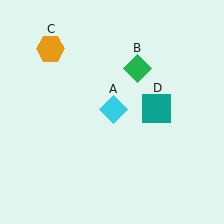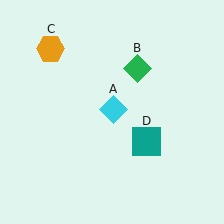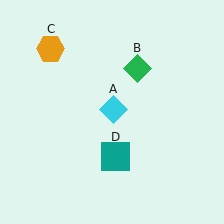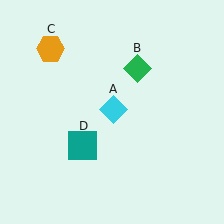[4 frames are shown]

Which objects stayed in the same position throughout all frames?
Cyan diamond (object A) and green diamond (object B) and orange hexagon (object C) remained stationary.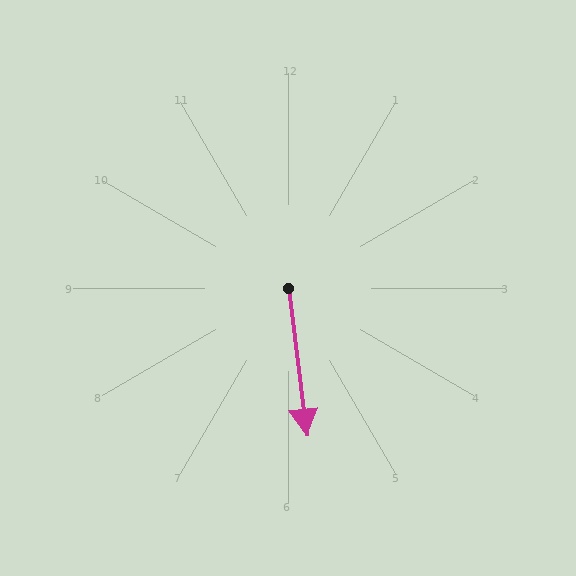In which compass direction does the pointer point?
South.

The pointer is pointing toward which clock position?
Roughly 6 o'clock.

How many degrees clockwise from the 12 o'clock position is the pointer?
Approximately 173 degrees.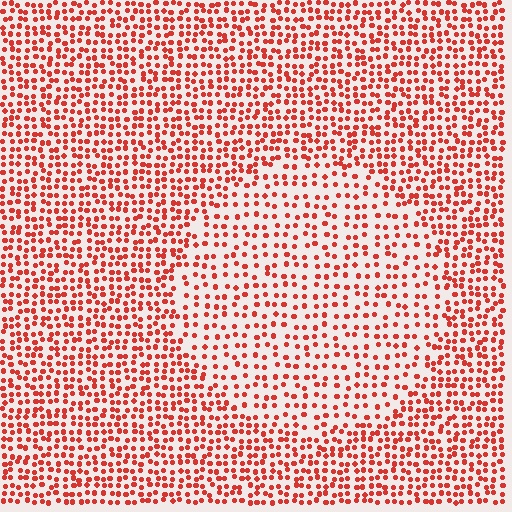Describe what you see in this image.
The image contains small red elements arranged at two different densities. A circle-shaped region is visible where the elements are less densely packed than the surrounding area.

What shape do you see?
I see a circle.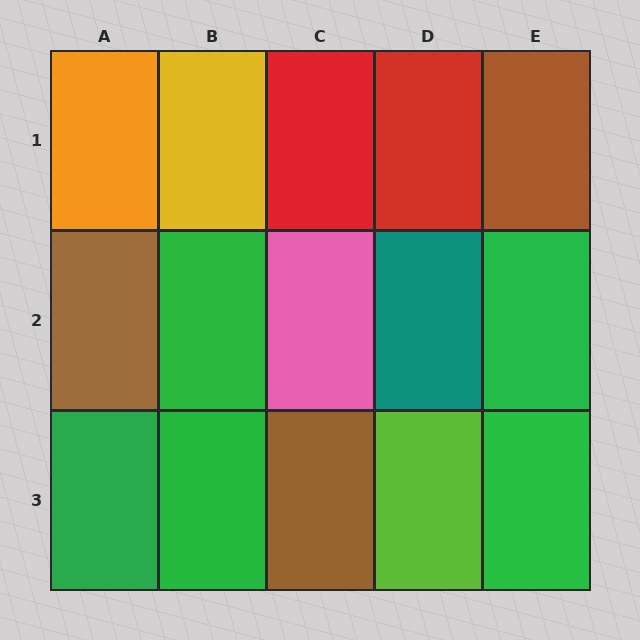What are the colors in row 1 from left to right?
Orange, yellow, red, red, brown.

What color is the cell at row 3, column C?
Brown.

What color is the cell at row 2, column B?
Green.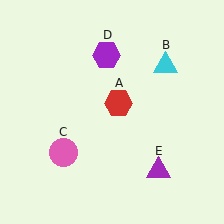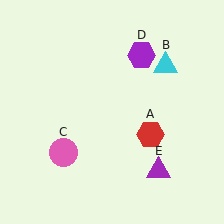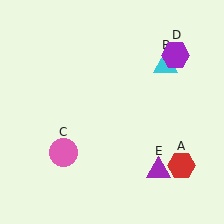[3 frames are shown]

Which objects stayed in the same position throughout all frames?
Cyan triangle (object B) and pink circle (object C) and purple triangle (object E) remained stationary.